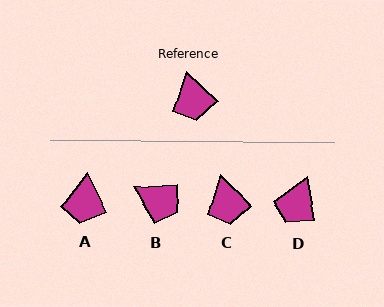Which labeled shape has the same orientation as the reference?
C.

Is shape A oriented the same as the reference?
No, it is off by about 21 degrees.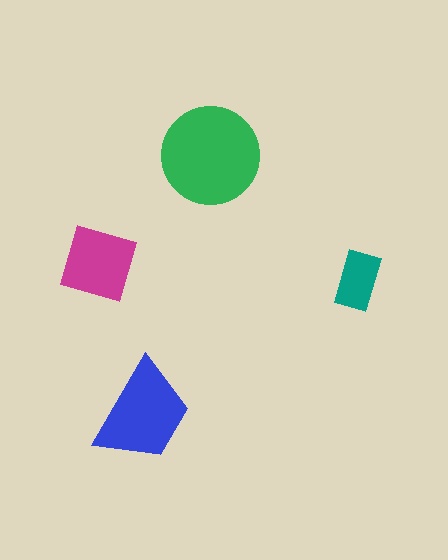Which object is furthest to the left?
The magenta square is leftmost.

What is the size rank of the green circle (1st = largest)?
1st.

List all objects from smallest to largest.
The teal rectangle, the magenta square, the blue trapezoid, the green circle.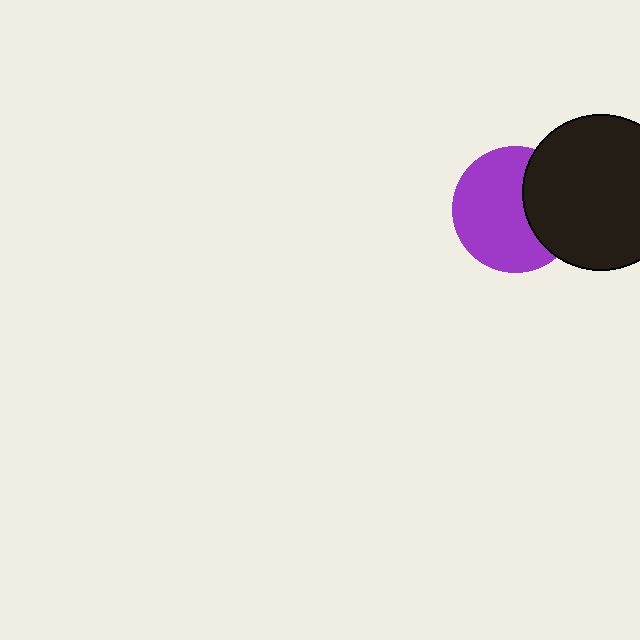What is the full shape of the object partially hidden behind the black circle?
The partially hidden object is a purple circle.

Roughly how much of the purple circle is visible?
Most of it is visible (roughly 66%).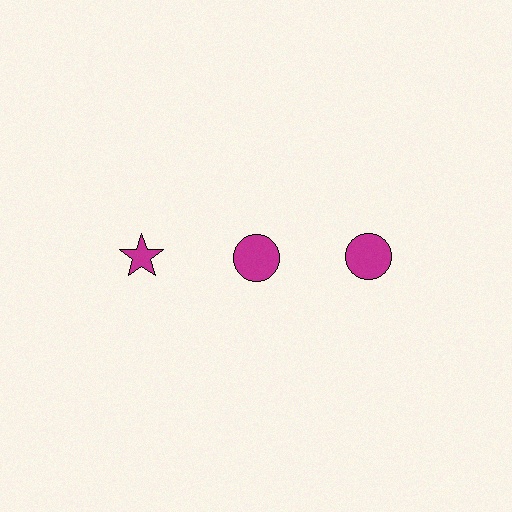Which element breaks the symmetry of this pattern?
The magenta star in the top row, leftmost column breaks the symmetry. All other shapes are magenta circles.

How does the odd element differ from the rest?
It has a different shape: star instead of circle.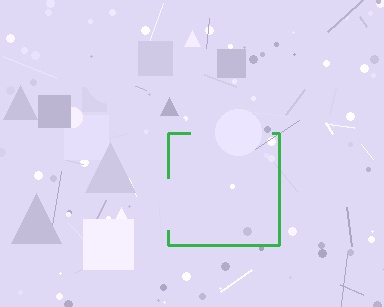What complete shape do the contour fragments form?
The contour fragments form a square.